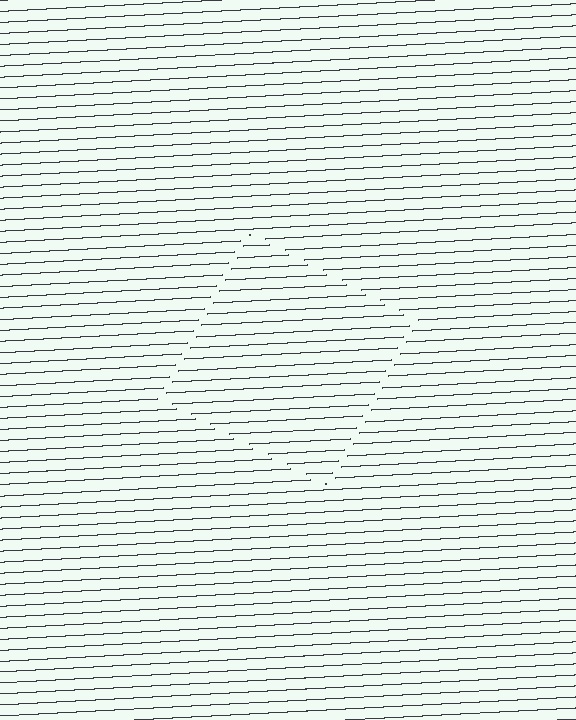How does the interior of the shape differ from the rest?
The interior of the shape contains the same grating, shifted by half a period — the contour is defined by the phase discontinuity where line-ends from the inner and outer gratings abut.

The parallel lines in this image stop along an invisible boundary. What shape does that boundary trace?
An illusory square. The interior of the shape contains the same grating, shifted by half a period — the contour is defined by the phase discontinuity where line-ends from the inner and outer gratings abut.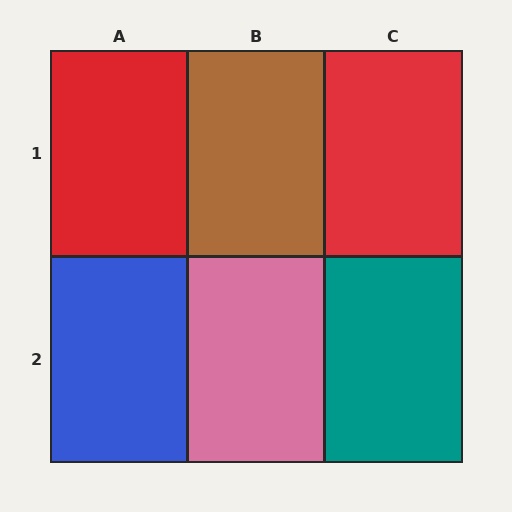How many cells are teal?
1 cell is teal.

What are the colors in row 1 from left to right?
Red, brown, red.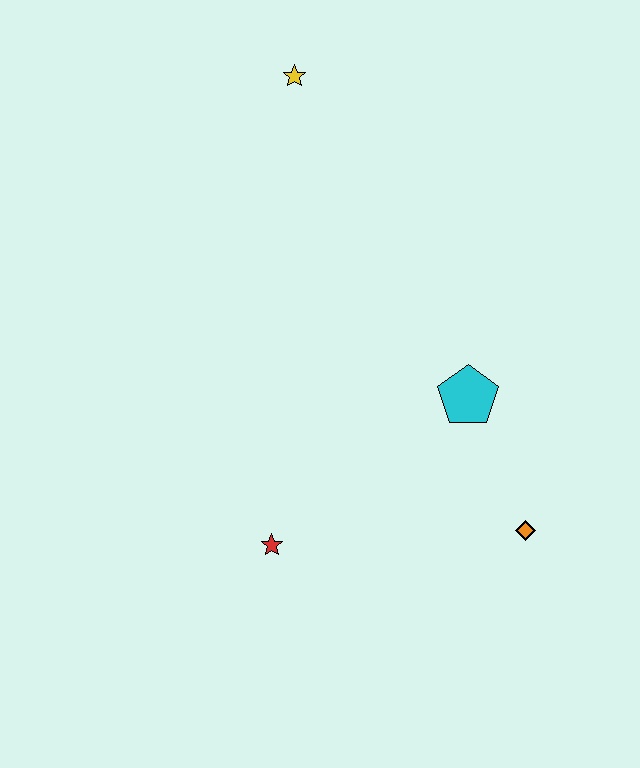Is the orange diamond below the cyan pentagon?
Yes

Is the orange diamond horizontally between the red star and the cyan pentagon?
No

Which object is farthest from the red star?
The yellow star is farthest from the red star.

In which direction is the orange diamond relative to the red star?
The orange diamond is to the right of the red star.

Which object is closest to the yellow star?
The cyan pentagon is closest to the yellow star.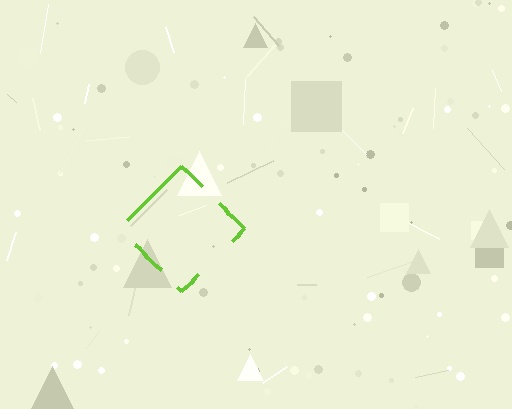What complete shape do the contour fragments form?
The contour fragments form a diamond.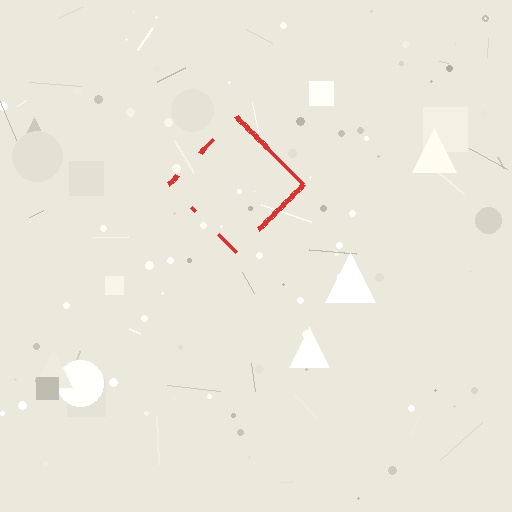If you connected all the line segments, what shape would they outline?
They would outline a diamond.